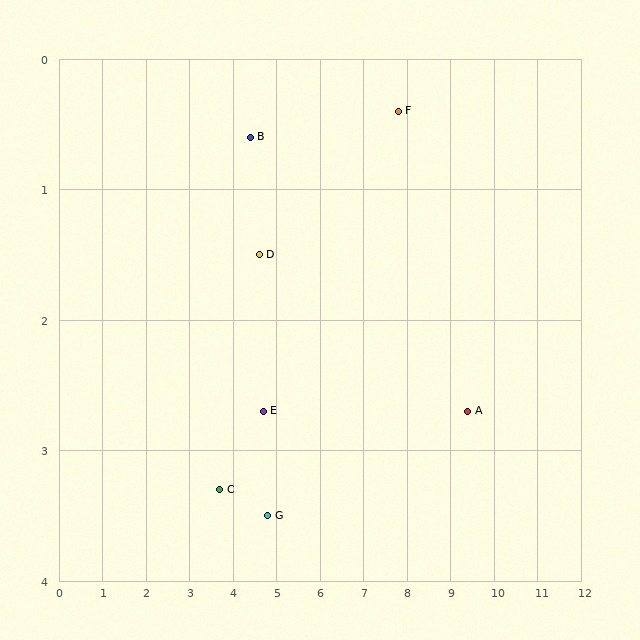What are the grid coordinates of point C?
Point C is at approximately (3.7, 3.3).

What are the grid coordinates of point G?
Point G is at approximately (4.8, 3.5).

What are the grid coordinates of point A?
Point A is at approximately (9.4, 2.7).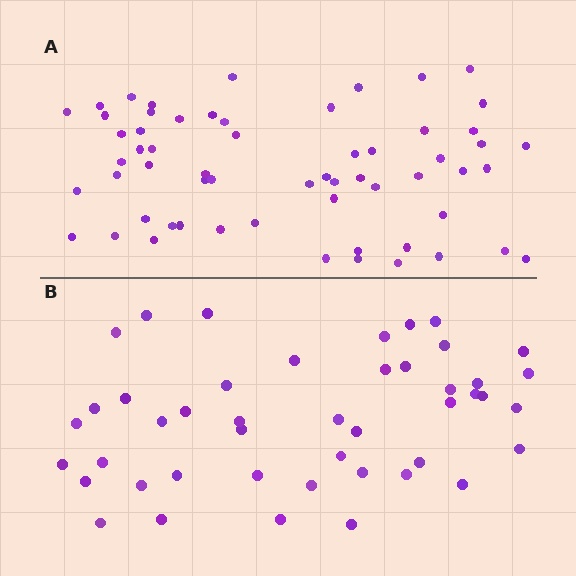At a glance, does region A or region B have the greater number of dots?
Region A (the top region) has more dots.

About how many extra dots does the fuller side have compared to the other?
Region A has approximately 15 more dots than region B.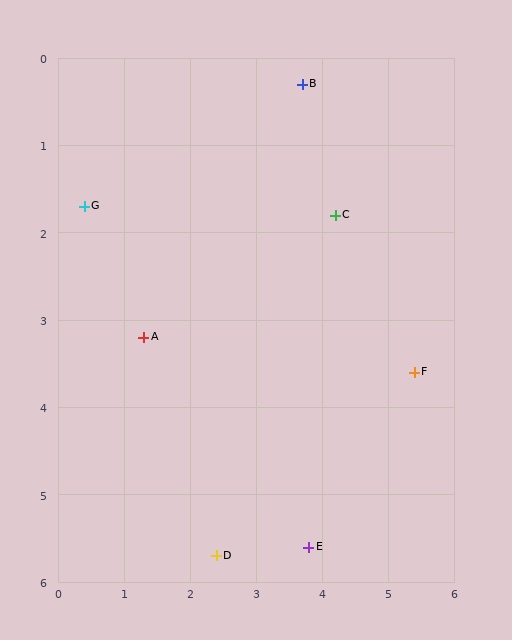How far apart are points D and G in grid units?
Points D and G are about 4.5 grid units apart.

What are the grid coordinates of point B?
Point B is at approximately (3.7, 0.3).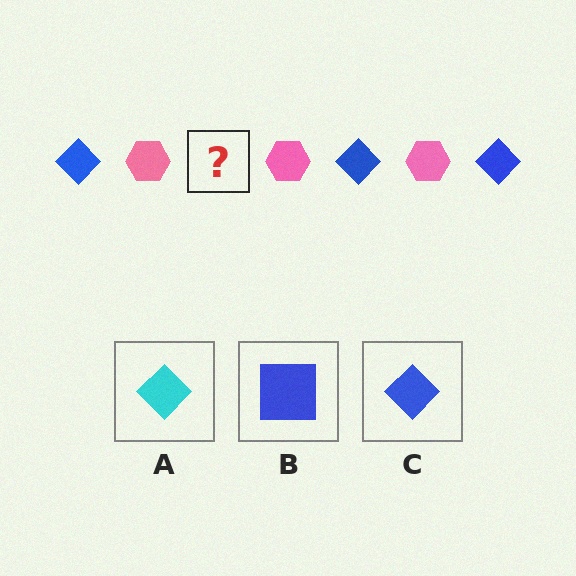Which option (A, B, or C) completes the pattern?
C.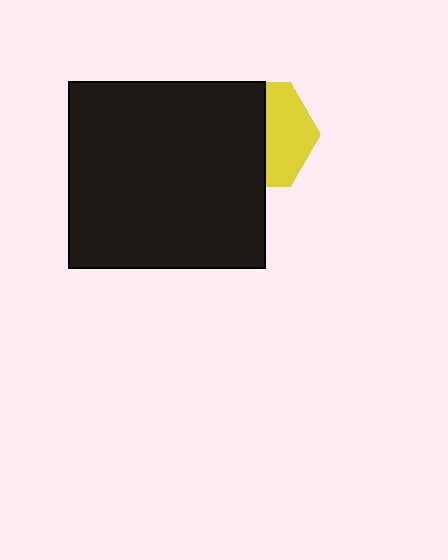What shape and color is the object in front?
The object in front is a black rectangle.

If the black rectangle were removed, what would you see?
You would see the complete yellow hexagon.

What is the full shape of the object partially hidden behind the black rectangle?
The partially hidden object is a yellow hexagon.